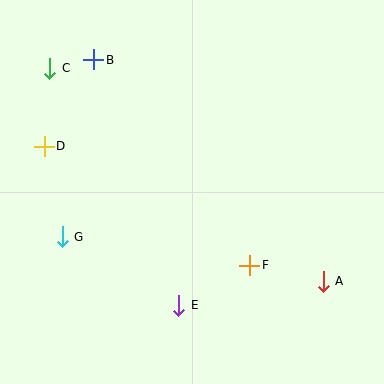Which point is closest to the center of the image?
Point F at (250, 265) is closest to the center.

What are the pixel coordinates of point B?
Point B is at (94, 60).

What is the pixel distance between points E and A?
The distance between E and A is 146 pixels.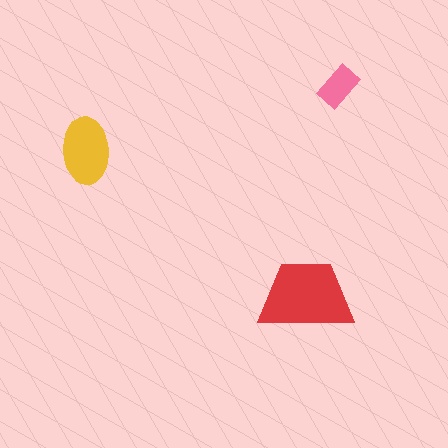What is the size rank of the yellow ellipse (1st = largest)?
2nd.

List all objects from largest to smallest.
The red trapezoid, the yellow ellipse, the pink rectangle.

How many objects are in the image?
There are 3 objects in the image.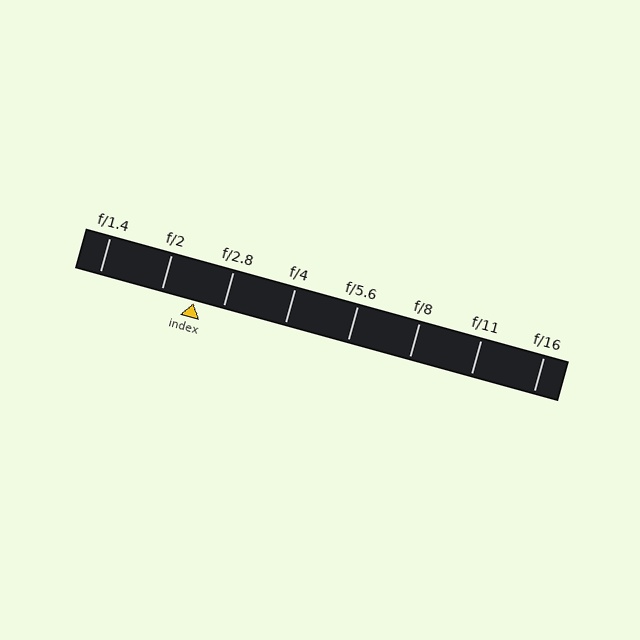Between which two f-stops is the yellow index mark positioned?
The index mark is between f/2 and f/2.8.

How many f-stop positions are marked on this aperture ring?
There are 8 f-stop positions marked.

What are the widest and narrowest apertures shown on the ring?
The widest aperture shown is f/1.4 and the narrowest is f/16.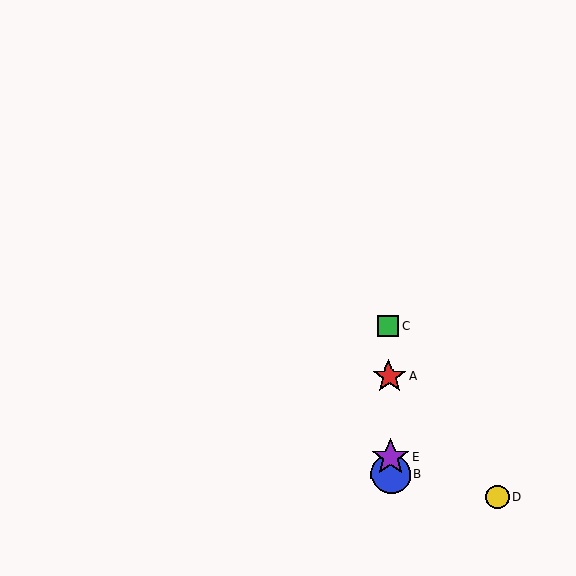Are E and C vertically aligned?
Yes, both are at x≈390.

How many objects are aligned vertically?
4 objects (A, B, C, E) are aligned vertically.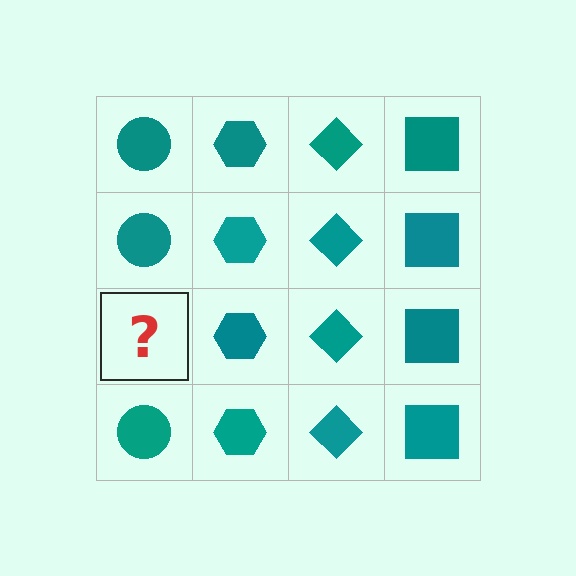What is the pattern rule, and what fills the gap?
The rule is that each column has a consistent shape. The gap should be filled with a teal circle.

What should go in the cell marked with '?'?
The missing cell should contain a teal circle.